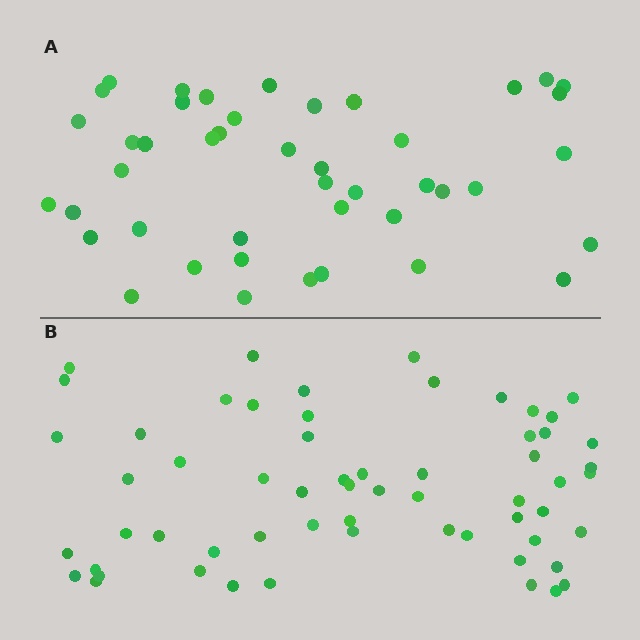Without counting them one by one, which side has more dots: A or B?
Region B (the bottom region) has more dots.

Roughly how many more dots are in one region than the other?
Region B has approximately 15 more dots than region A.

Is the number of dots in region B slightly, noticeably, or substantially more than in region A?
Region B has noticeably more, but not dramatically so. The ratio is roughly 1.4 to 1.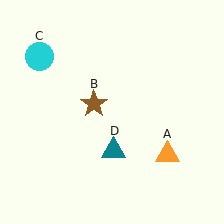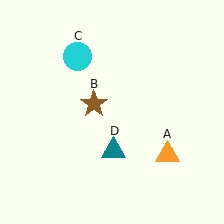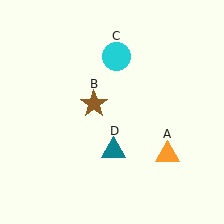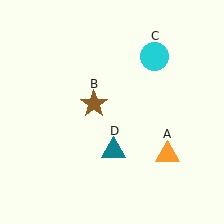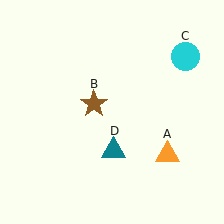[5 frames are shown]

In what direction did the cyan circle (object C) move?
The cyan circle (object C) moved right.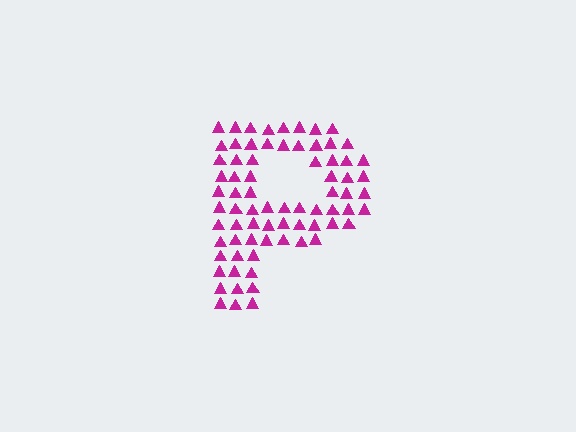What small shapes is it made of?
It is made of small triangles.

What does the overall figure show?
The overall figure shows the letter P.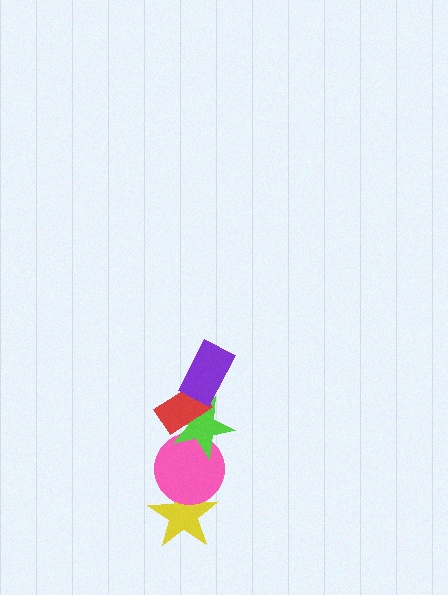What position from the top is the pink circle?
The pink circle is 4th from the top.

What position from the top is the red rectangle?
The red rectangle is 2nd from the top.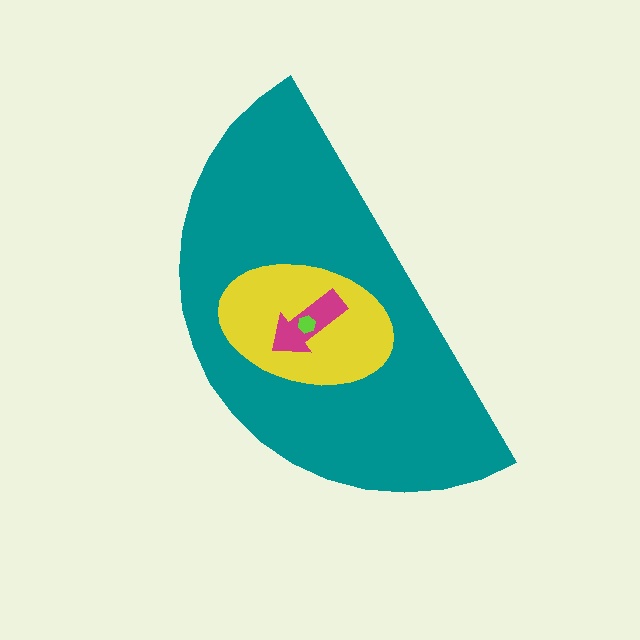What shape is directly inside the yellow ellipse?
The magenta arrow.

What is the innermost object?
The lime hexagon.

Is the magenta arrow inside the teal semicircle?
Yes.